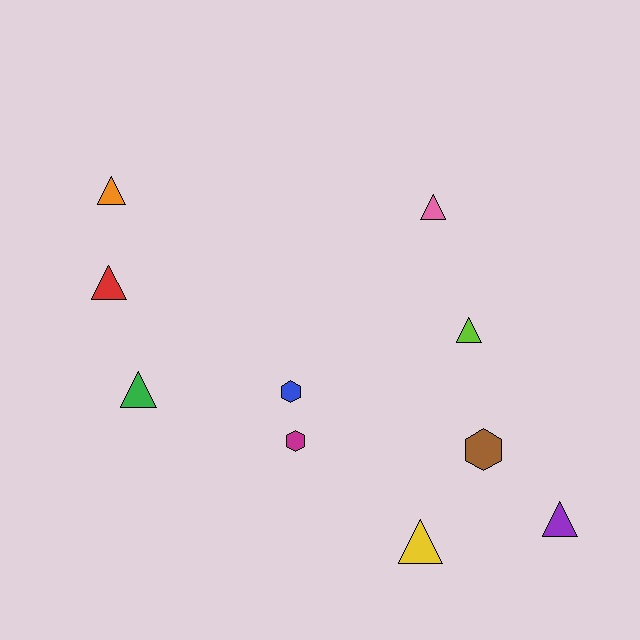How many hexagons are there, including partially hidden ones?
There are 3 hexagons.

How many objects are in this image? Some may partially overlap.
There are 10 objects.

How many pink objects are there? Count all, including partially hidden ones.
There is 1 pink object.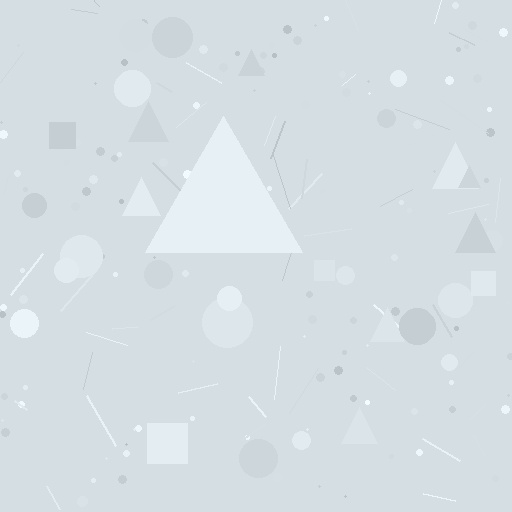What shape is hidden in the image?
A triangle is hidden in the image.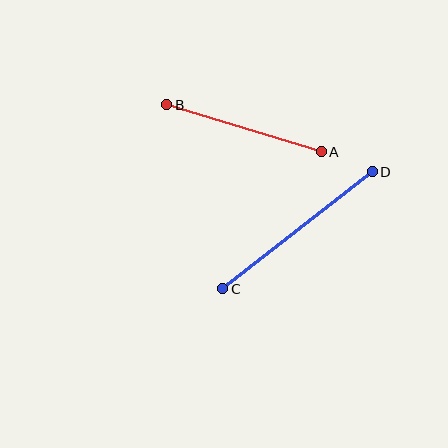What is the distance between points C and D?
The distance is approximately 190 pixels.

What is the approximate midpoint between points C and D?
The midpoint is at approximately (297, 230) pixels.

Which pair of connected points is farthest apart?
Points C and D are farthest apart.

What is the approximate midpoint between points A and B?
The midpoint is at approximately (244, 128) pixels.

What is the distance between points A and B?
The distance is approximately 162 pixels.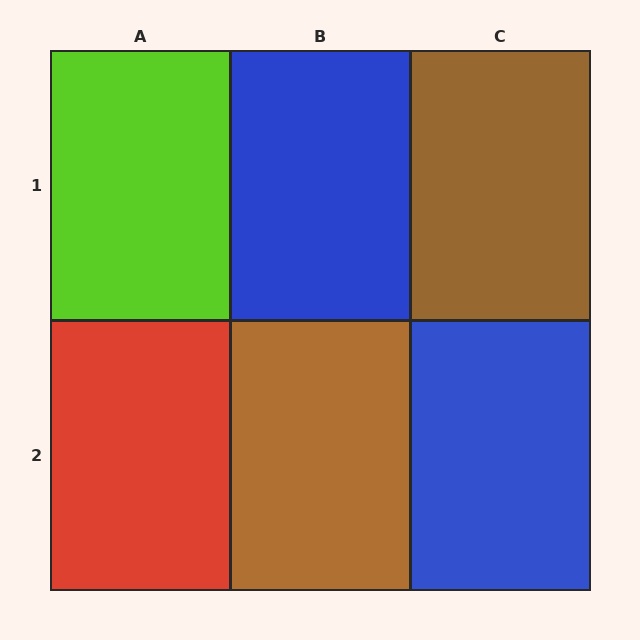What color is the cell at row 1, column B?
Blue.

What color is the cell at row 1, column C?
Brown.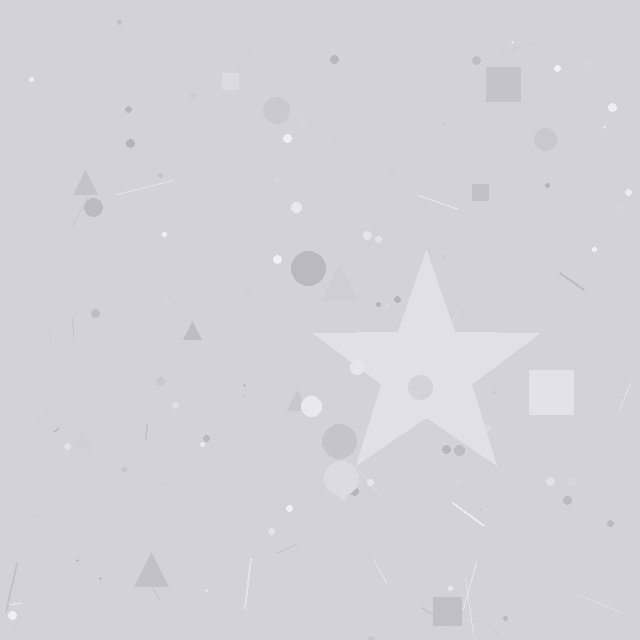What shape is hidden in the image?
A star is hidden in the image.